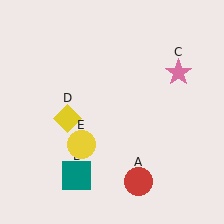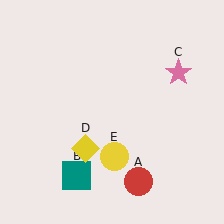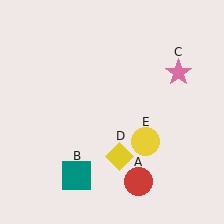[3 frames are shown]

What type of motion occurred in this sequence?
The yellow diamond (object D), yellow circle (object E) rotated counterclockwise around the center of the scene.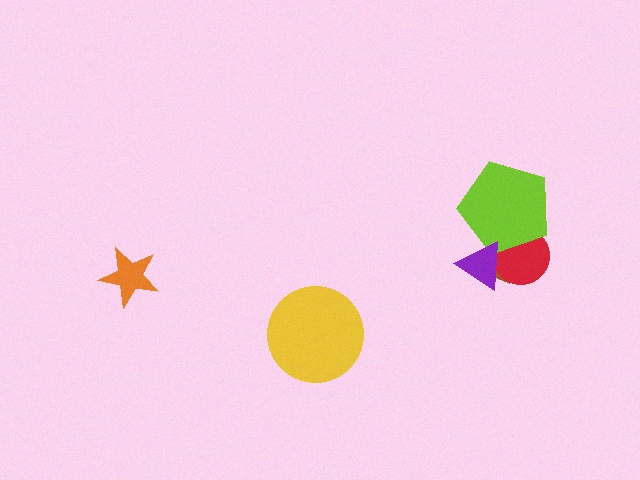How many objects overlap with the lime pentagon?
3 objects overlap with the lime pentagon.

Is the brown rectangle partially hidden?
Yes, it is partially covered by another shape.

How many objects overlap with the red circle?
3 objects overlap with the red circle.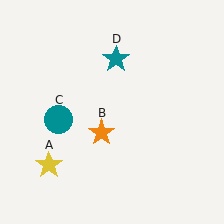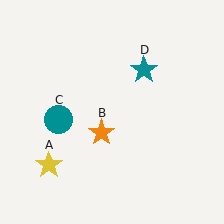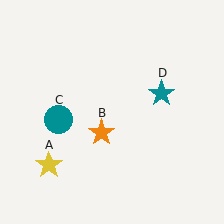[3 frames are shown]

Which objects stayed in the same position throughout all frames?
Yellow star (object A) and orange star (object B) and teal circle (object C) remained stationary.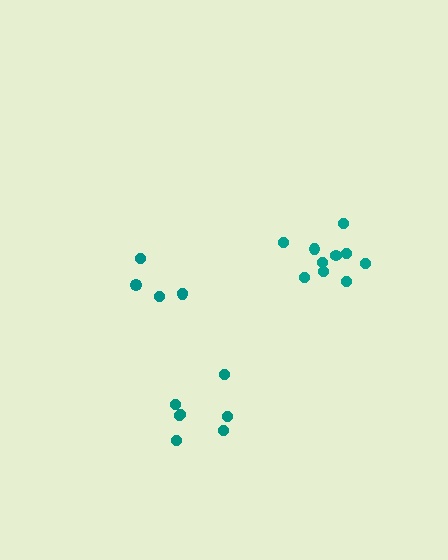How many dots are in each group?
Group 1: 10 dots, Group 2: 5 dots, Group 3: 7 dots (22 total).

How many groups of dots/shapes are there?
There are 3 groups.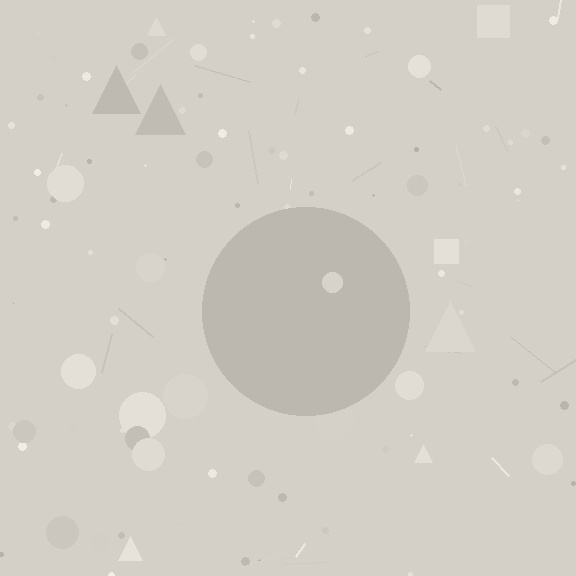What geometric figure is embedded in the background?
A circle is embedded in the background.